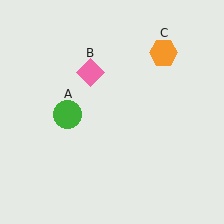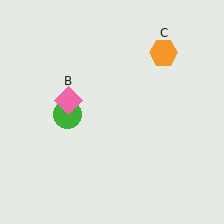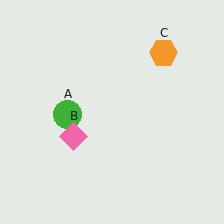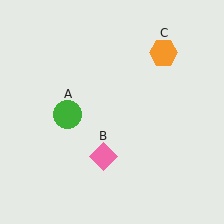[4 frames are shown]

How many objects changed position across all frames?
1 object changed position: pink diamond (object B).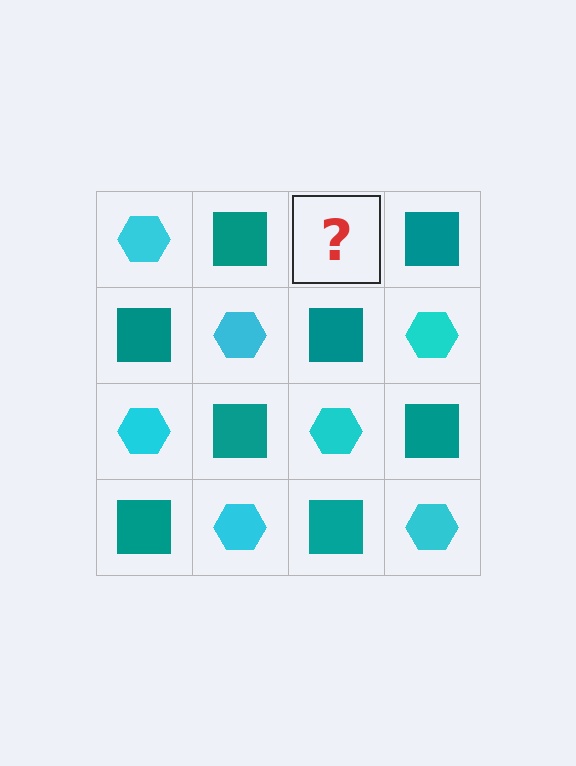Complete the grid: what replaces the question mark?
The question mark should be replaced with a cyan hexagon.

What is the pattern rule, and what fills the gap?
The rule is that it alternates cyan hexagon and teal square in a checkerboard pattern. The gap should be filled with a cyan hexagon.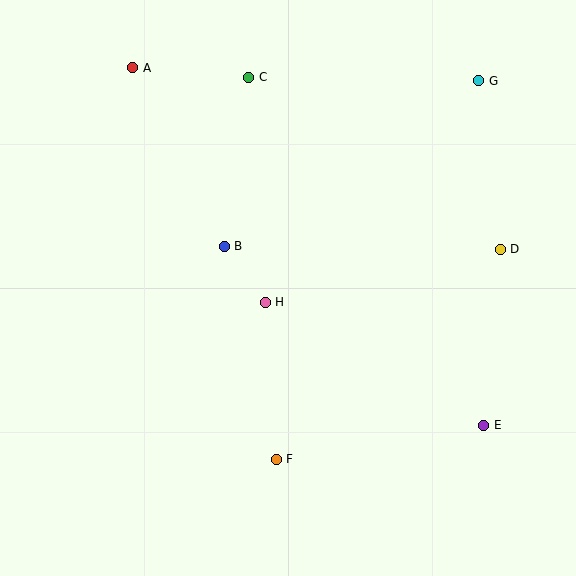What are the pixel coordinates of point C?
Point C is at (249, 77).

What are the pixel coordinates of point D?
Point D is at (500, 249).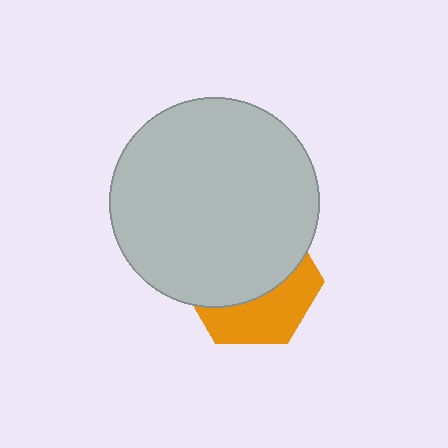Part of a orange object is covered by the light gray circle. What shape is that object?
It is a hexagon.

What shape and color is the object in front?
The object in front is a light gray circle.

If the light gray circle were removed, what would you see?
You would see the complete orange hexagon.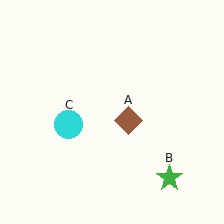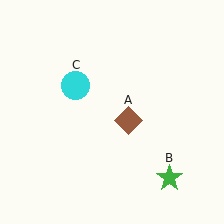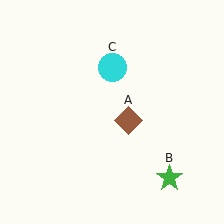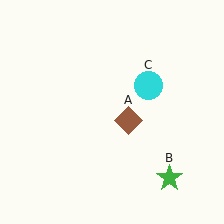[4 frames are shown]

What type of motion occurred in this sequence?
The cyan circle (object C) rotated clockwise around the center of the scene.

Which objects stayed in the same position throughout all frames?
Brown diamond (object A) and green star (object B) remained stationary.